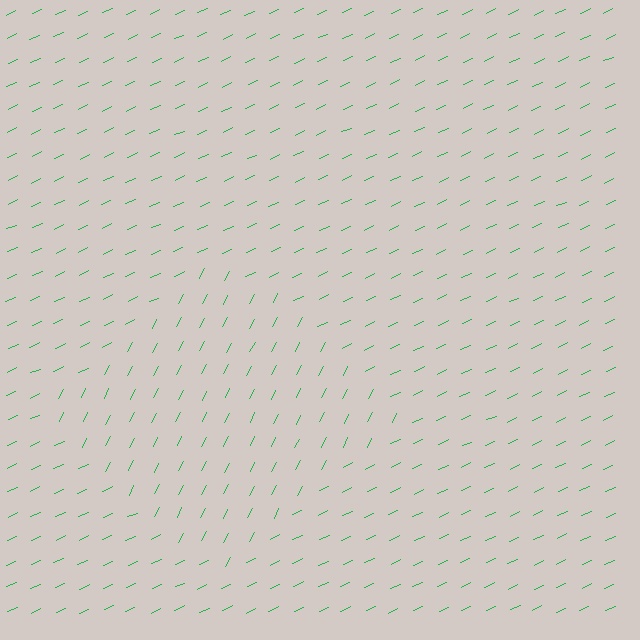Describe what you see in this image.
The image is filled with small green line segments. A diamond region in the image has lines oriented differently from the surrounding lines, creating a visible texture boundary.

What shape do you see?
I see a diamond.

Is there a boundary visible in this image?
Yes, there is a texture boundary formed by a change in line orientation.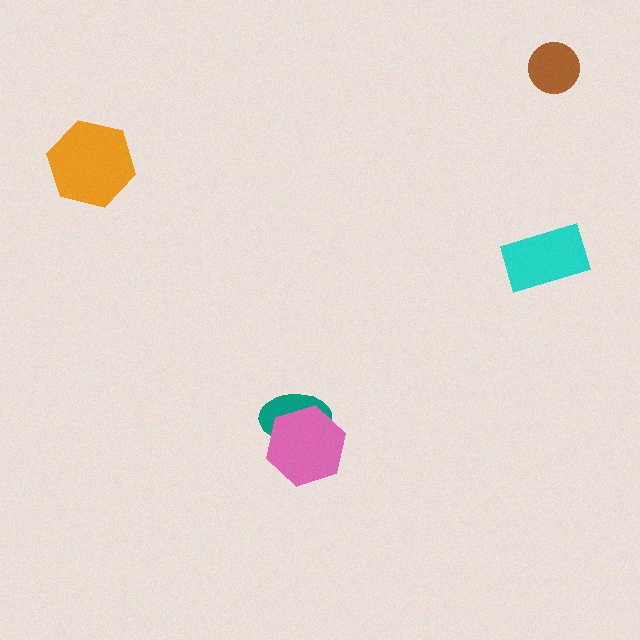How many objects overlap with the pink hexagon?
1 object overlaps with the pink hexagon.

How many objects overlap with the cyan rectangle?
0 objects overlap with the cyan rectangle.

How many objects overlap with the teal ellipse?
1 object overlaps with the teal ellipse.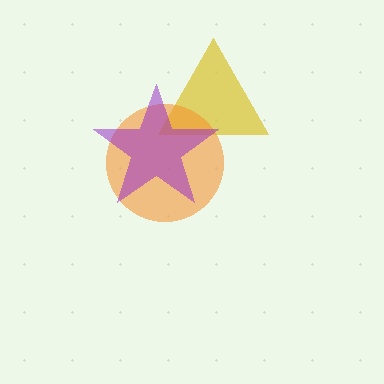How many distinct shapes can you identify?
There are 3 distinct shapes: a yellow triangle, an orange circle, a purple star.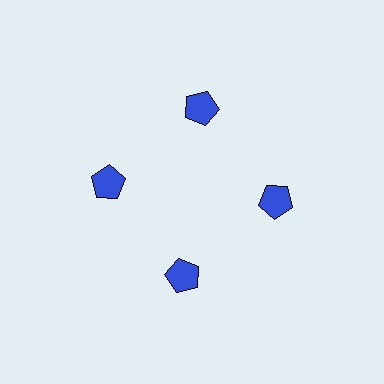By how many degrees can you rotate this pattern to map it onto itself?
The pattern maps onto itself every 90 degrees of rotation.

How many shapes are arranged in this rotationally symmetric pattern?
There are 4 shapes, arranged in 4 groups of 1.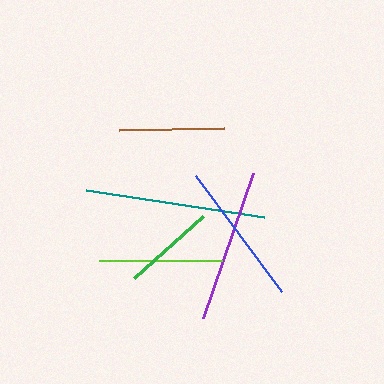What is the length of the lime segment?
The lime segment is approximately 122 pixels long.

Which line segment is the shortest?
The green line is the shortest at approximately 93 pixels.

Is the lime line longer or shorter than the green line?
The lime line is longer than the green line.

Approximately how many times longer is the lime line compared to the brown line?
The lime line is approximately 1.2 times the length of the brown line.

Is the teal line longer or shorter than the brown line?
The teal line is longer than the brown line.